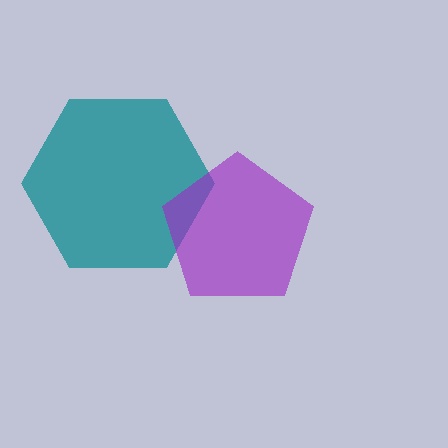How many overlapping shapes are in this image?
There are 2 overlapping shapes in the image.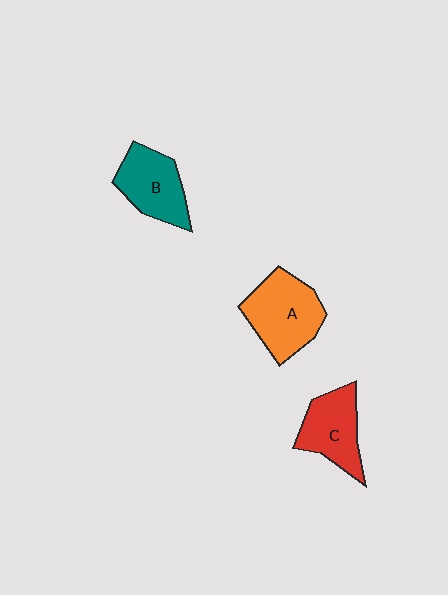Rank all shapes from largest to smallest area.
From largest to smallest: A (orange), B (teal), C (red).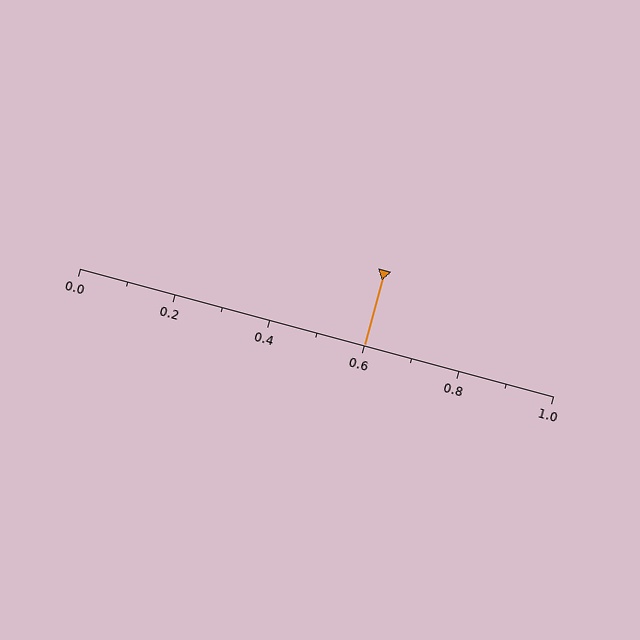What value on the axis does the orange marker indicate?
The marker indicates approximately 0.6.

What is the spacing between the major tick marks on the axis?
The major ticks are spaced 0.2 apart.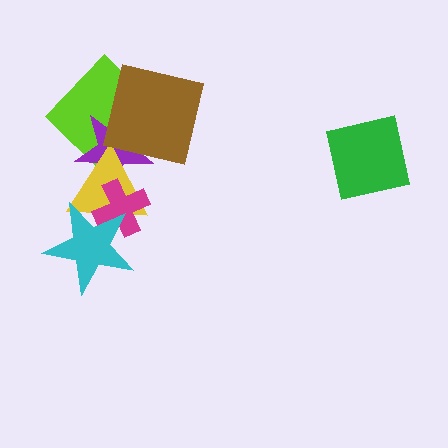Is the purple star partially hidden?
Yes, it is partially covered by another shape.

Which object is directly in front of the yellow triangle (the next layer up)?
The magenta cross is directly in front of the yellow triangle.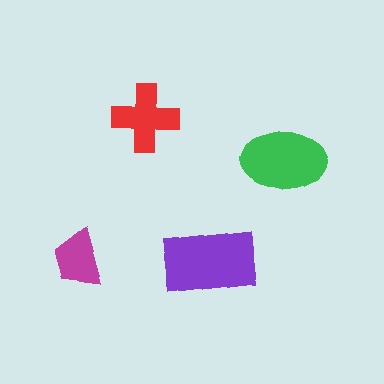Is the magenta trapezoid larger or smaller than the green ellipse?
Smaller.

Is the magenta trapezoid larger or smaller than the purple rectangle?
Smaller.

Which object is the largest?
The purple rectangle.